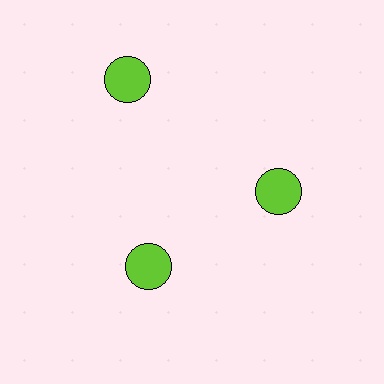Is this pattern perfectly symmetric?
No. The 3 lime circles are arranged in a ring, but one element near the 11 o'clock position is pushed outward from the center, breaking the 3-fold rotational symmetry.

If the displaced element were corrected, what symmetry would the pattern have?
It would have 3-fold rotational symmetry — the pattern would map onto itself every 120 degrees.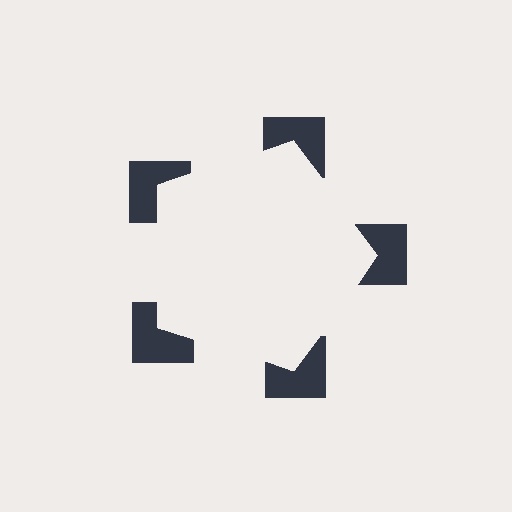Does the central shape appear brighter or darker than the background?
It typically appears slightly brighter than the background, even though no actual brightness change is drawn.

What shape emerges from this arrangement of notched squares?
An illusory pentagon — its edges are inferred from the aligned wedge cuts in the notched squares, not physically drawn.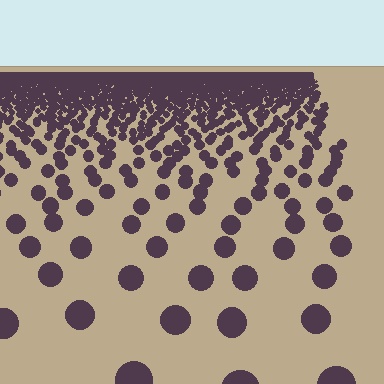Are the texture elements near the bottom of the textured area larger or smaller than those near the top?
Larger. Near the bottom, elements are closer to the viewer and appear at a bigger on-screen size.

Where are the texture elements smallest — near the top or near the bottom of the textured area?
Near the top.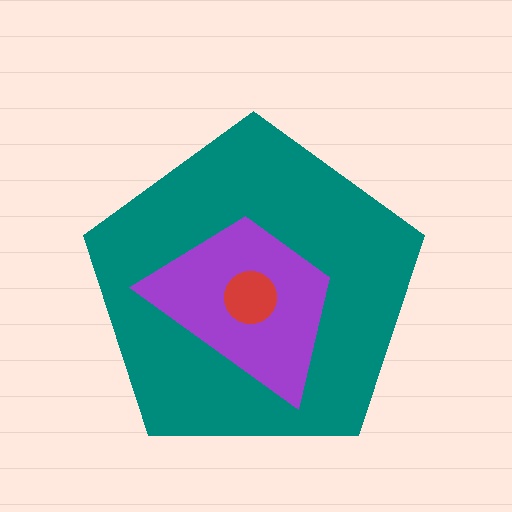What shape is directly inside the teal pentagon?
The purple trapezoid.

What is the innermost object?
The red circle.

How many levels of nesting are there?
3.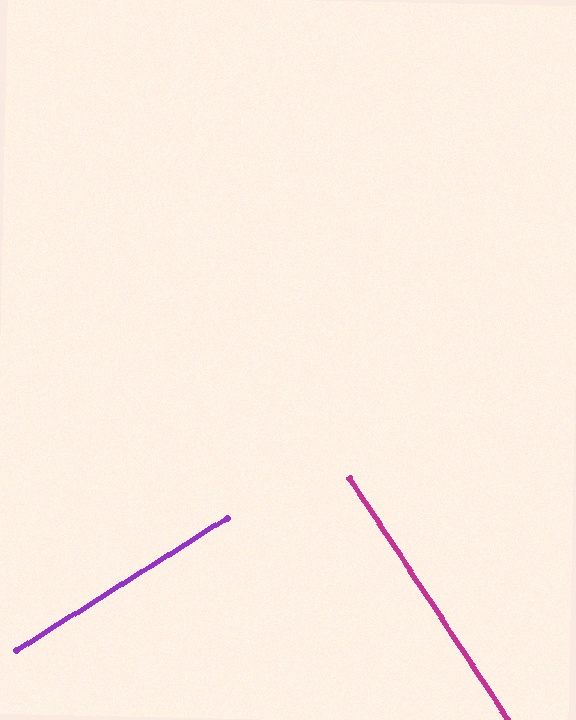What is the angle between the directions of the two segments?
Approximately 89 degrees.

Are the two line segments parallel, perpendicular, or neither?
Perpendicular — they meet at approximately 89°.